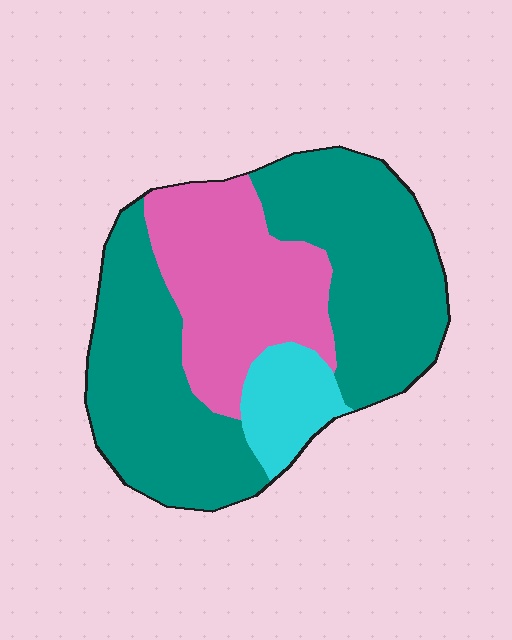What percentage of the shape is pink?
Pink takes up about one quarter (1/4) of the shape.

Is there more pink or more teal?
Teal.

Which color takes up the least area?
Cyan, at roughly 10%.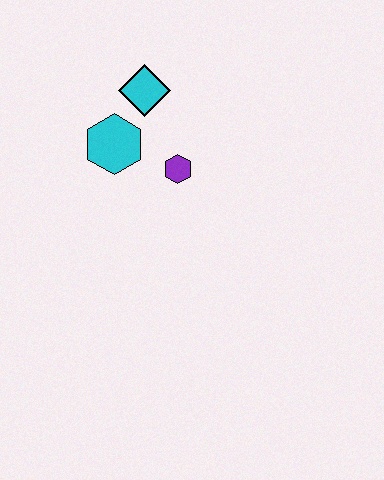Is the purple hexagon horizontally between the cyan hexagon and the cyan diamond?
No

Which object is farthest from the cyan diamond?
The purple hexagon is farthest from the cyan diamond.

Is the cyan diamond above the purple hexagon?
Yes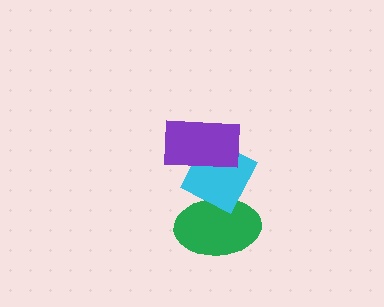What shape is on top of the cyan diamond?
The purple rectangle is on top of the cyan diamond.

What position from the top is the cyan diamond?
The cyan diamond is 2nd from the top.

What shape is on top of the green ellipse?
The cyan diamond is on top of the green ellipse.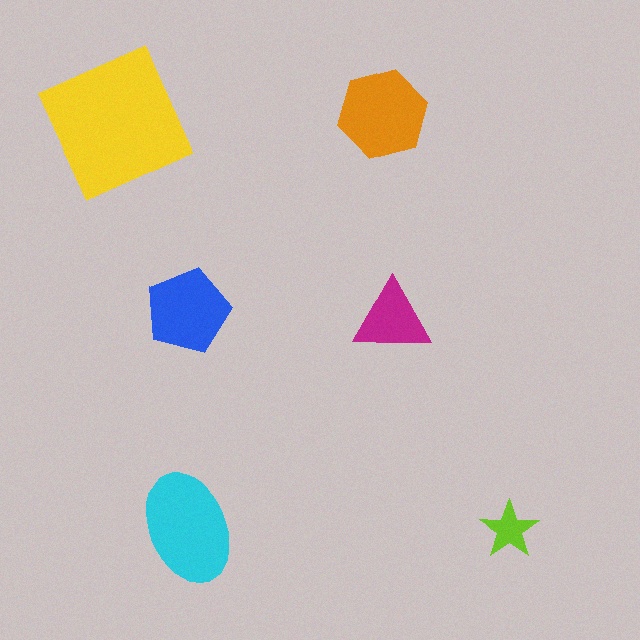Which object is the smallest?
The lime star.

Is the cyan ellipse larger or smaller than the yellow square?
Smaller.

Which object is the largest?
The yellow square.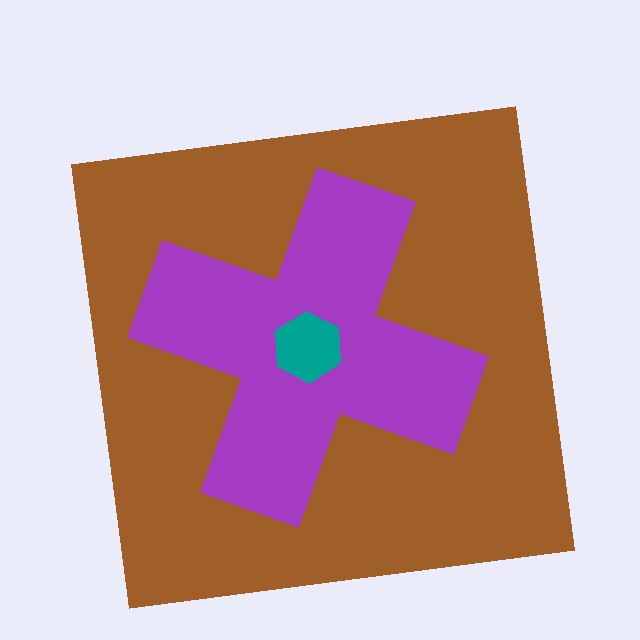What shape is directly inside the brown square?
The purple cross.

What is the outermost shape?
The brown square.